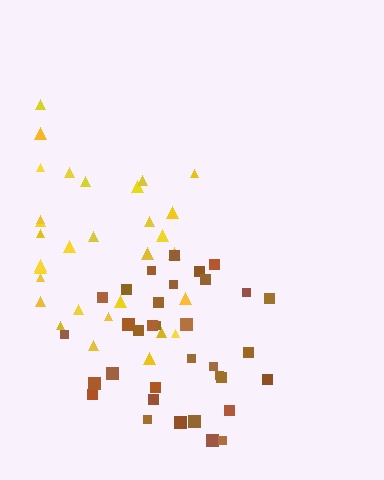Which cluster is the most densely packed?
Brown.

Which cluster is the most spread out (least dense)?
Yellow.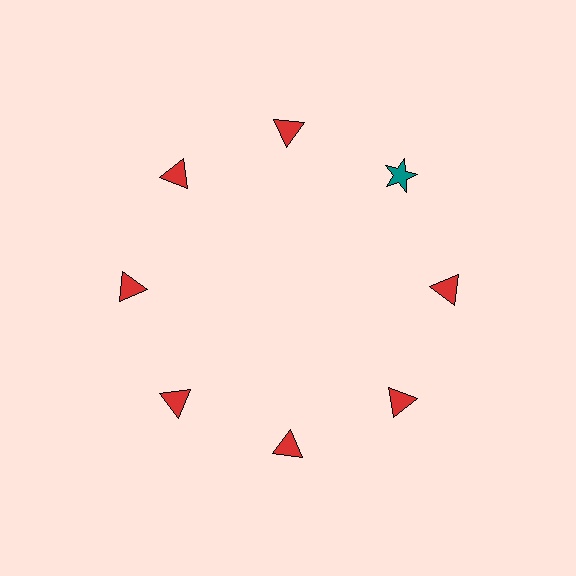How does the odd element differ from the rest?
It differs in both color (teal instead of red) and shape (star instead of triangle).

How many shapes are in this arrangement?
There are 8 shapes arranged in a ring pattern.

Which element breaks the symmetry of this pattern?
The teal star at roughly the 2 o'clock position breaks the symmetry. All other shapes are red triangles.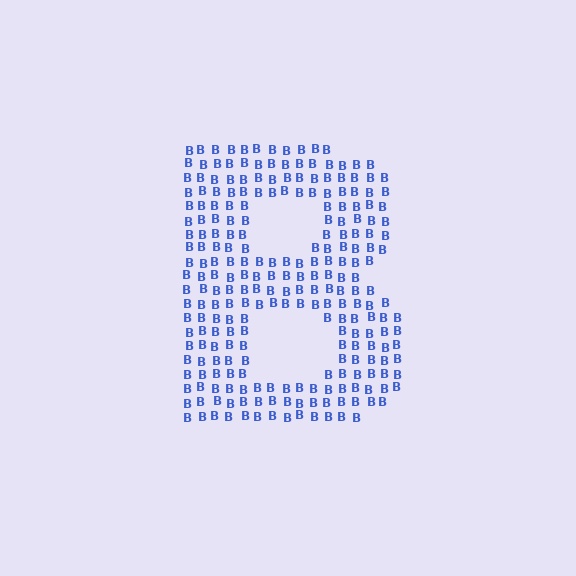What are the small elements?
The small elements are letter B's.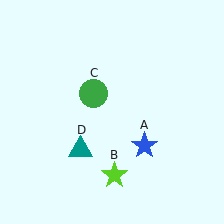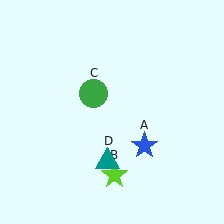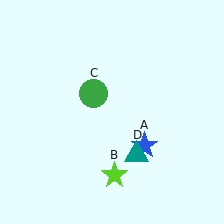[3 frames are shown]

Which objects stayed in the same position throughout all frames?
Blue star (object A) and lime star (object B) and green circle (object C) remained stationary.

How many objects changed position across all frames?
1 object changed position: teal triangle (object D).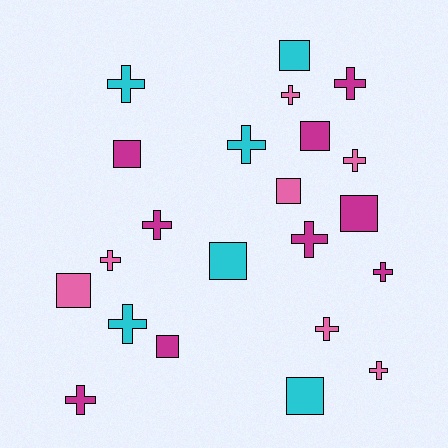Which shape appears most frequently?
Cross, with 13 objects.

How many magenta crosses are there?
There are 5 magenta crosses.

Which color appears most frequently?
Magenta, with 9 objects.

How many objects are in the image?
There are 22 objects.